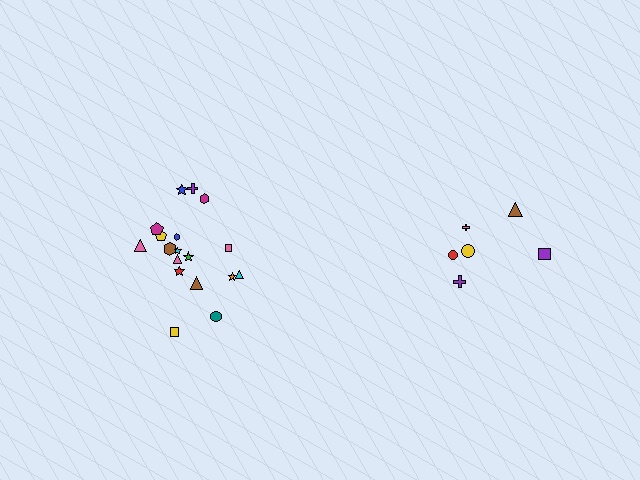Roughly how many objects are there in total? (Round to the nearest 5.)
Roughly 25 objects in total.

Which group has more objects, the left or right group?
The left group.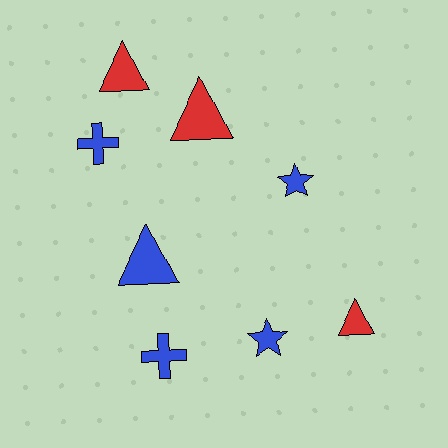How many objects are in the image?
There are 8 objects.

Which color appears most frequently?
Blue, with 5 objects.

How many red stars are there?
There are no red stars.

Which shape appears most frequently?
Triangle, with 4 objects.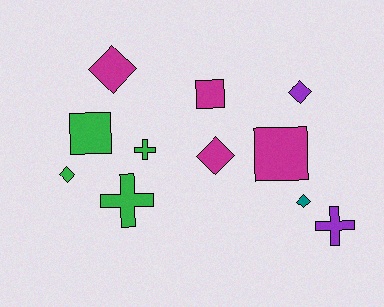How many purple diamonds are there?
There is 1 purple diamond.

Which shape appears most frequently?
Diamond, with 5 objects.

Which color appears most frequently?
Green, with 4 objects.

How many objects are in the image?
There are 11 objects.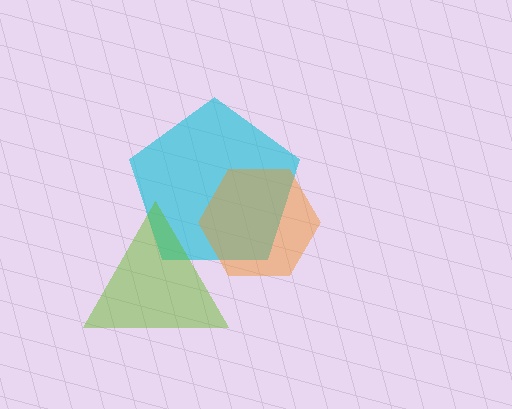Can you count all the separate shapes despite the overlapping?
Yes, there are 3 separate shapes.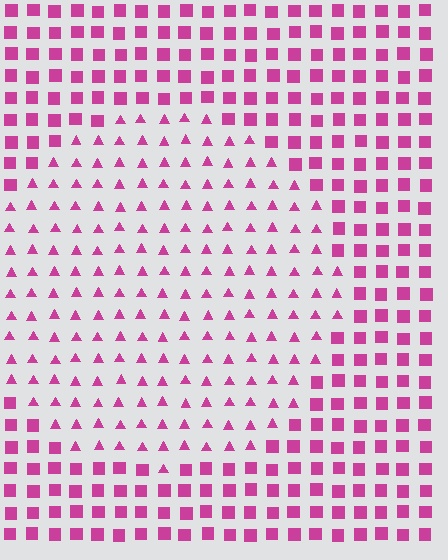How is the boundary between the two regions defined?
The boundary is defined by a change in element shape: triangles inside vs. squares outside. All elements share the same color and spacing.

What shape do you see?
I see a circle.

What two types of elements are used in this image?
The image uses triangles inside the circle region and squares outside it.